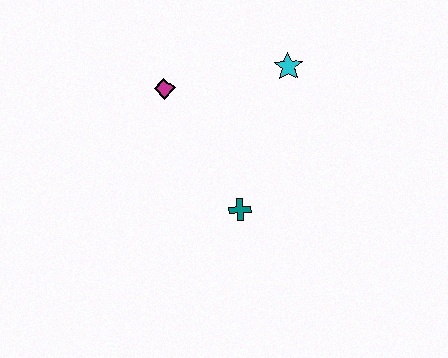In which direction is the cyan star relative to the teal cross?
The cyan star is above the teal cross.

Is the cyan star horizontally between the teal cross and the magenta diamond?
No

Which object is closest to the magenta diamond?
The cyan star is closest to the magenta diamond.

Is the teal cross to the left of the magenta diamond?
No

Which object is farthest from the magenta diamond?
The teal cross is farthest from the magenta diamond.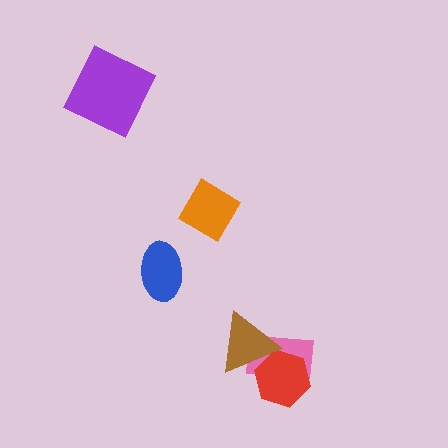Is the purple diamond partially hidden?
No, no other shape covers it.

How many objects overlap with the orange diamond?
0 objects overlap with the orange diamond.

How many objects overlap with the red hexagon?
2 objects overlap with the red hexagon.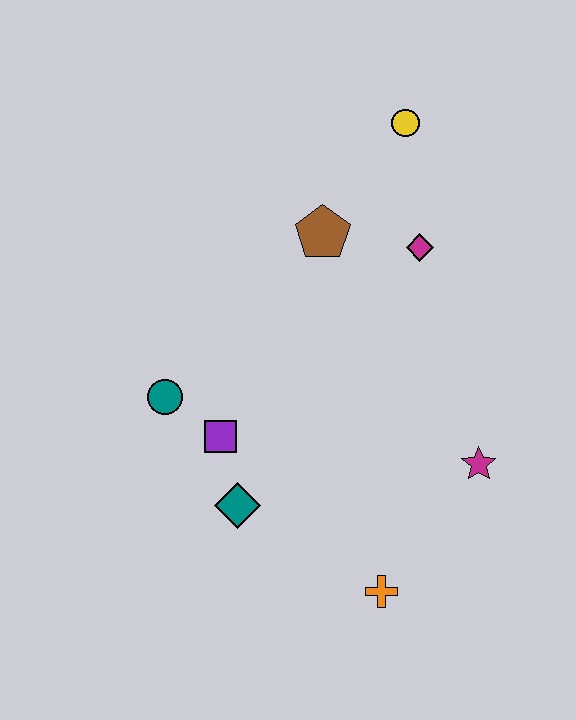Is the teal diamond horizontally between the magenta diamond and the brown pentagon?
No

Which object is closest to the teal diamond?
The purple square is closest to the teal diamond.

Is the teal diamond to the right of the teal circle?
Yes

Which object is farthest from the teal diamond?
The yellow circle is farthest from the teal diamond.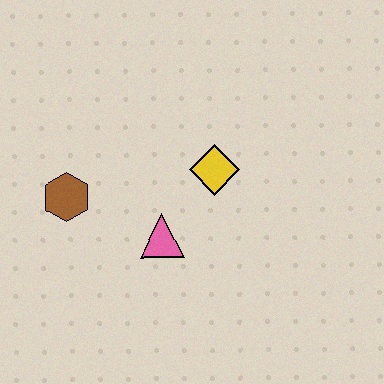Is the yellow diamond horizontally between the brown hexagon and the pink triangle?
No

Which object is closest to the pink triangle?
The yellow diamond is closest to the pink triangle.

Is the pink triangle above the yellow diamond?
No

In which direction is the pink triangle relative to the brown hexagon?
The pink triangle is to the right of the brown hexagon.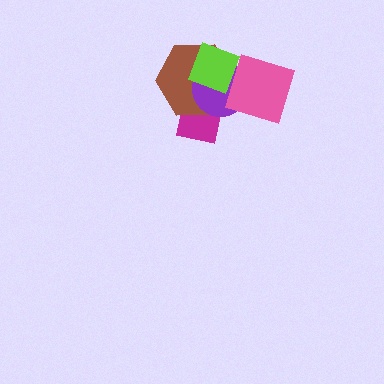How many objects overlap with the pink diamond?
4 objects overlap with the pink diamond.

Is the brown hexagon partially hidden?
Yes, it is partially covered by another shape.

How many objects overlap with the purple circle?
4 objects overlap with the purple circle.